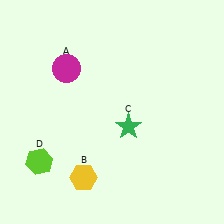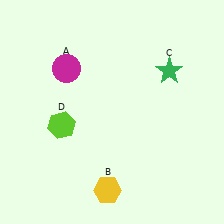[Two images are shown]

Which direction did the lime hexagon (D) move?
The lime hexagon (D) moved up.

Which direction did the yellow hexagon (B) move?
The yellow hexagon (B) moved right.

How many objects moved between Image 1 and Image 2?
3 objects moved between the two images.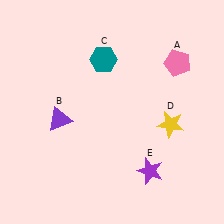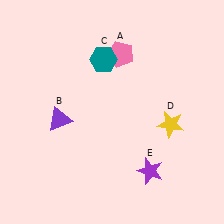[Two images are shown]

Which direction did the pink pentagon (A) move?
The pink pentagon (A) moved left.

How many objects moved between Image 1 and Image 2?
1 object moved between the two images.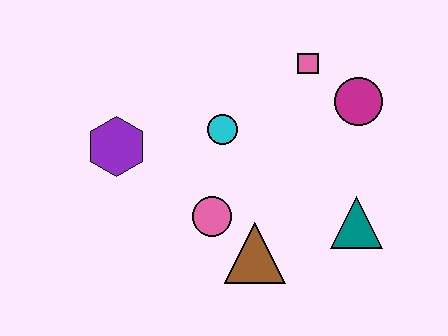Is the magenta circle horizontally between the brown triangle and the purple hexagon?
No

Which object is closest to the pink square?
The magenta circle is closest to the pink square.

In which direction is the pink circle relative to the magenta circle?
The pink circle is to the left of the magenta circle.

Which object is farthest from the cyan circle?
The teal triangle is farthest from the cyan circle.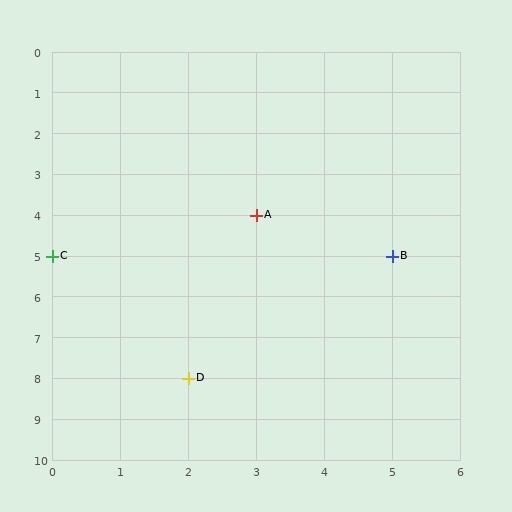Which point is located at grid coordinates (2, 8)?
Point D is at (2, 8).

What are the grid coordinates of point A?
Point A is at grid coordinates (3, 4).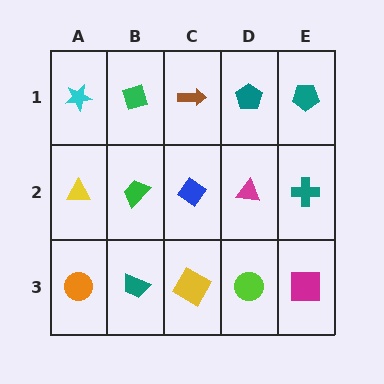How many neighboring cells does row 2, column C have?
4.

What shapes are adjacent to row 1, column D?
A magenta triangle (row 2, column D), a brown arrow (row 1, column C), a teal pentagon (row 1, column E).